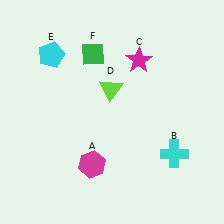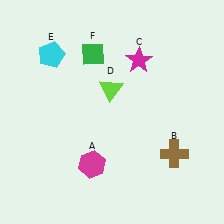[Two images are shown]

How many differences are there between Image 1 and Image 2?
There is 1 difference between the two images.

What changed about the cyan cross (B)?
In Image 1, B is cyan. In Image 2, it changed to brown.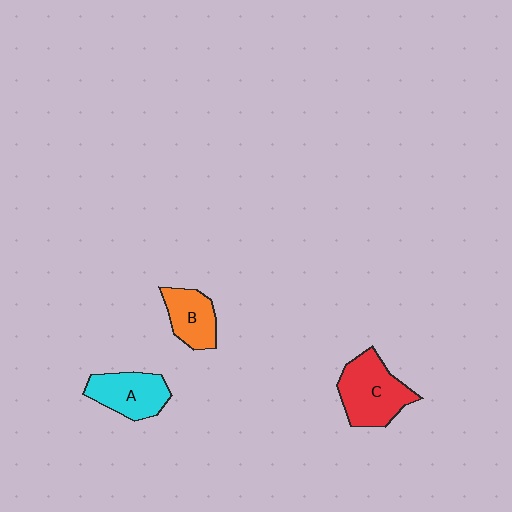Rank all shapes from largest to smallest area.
From largest to smallest: C (red), A (cyan), B (orange).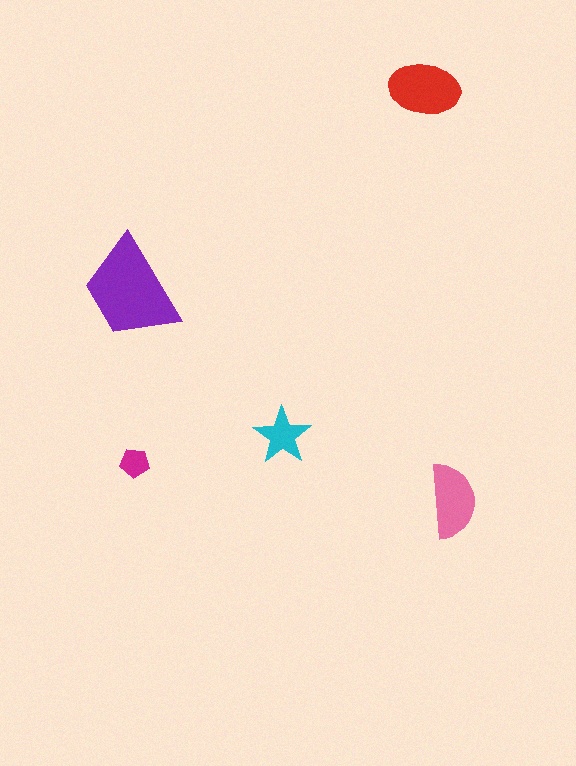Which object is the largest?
The purple trapezoid.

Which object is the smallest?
The magenta pentagon.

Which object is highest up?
The red ellipse is topmost.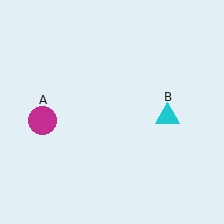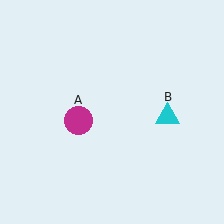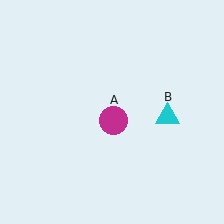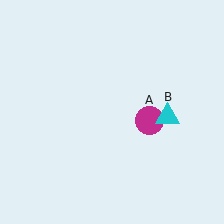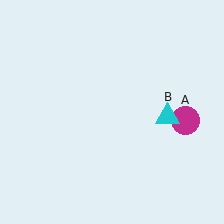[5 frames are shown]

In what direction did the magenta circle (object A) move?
The magenta circle (object A) moved right.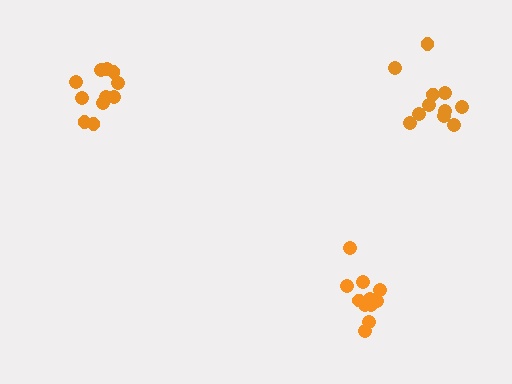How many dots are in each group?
Group 1: 11 dots, Group 2: 11 dots, Group 3: 11 dots (33 total).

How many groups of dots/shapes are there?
There are 3 groups.